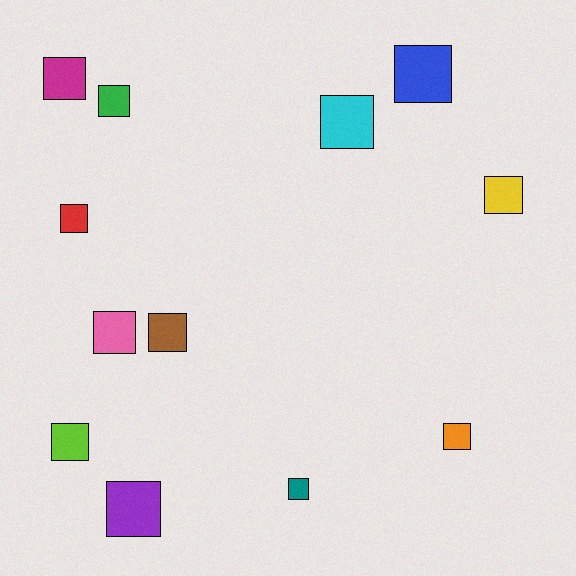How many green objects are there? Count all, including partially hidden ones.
There is 1 green object.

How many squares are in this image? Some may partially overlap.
There are 12 squares.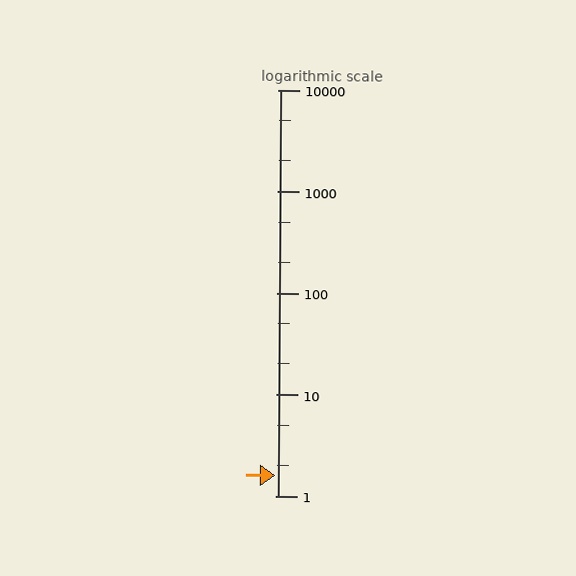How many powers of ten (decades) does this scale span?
The scale spans 4 decades, from 1 to 10000.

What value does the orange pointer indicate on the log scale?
The pointer indicates approximately 1.6.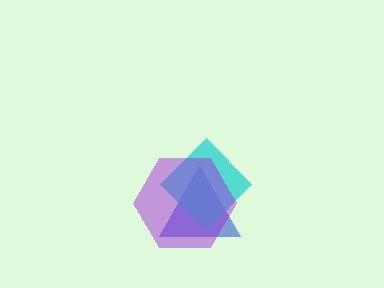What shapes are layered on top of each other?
The layered shapes are: a blue triangle, a cyan diamond, a purple hexagon.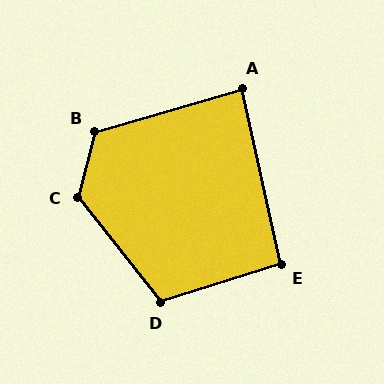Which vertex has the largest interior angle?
C, at approximately 127 degrees.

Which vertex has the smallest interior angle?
A, at approximately 86 degrees.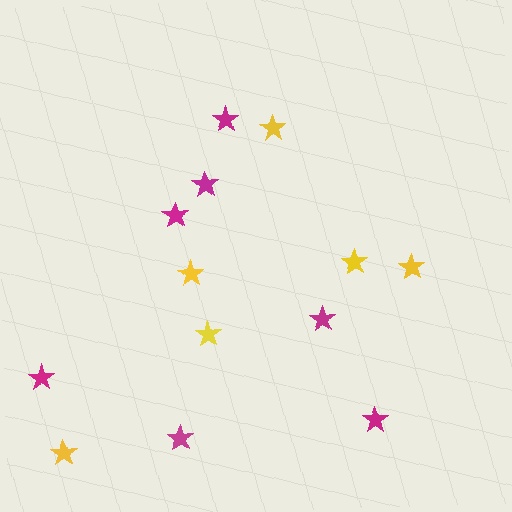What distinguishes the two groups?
There are 2 groups: one group of yellow stars (6) and one group of magenta stars (7).